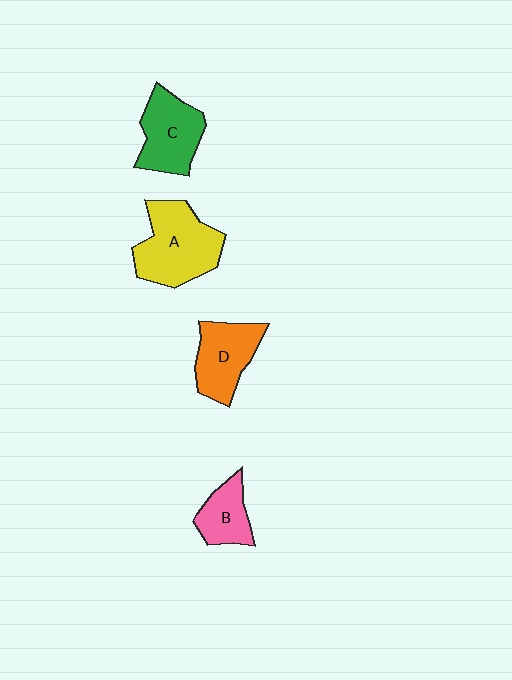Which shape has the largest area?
Shape A (yellow).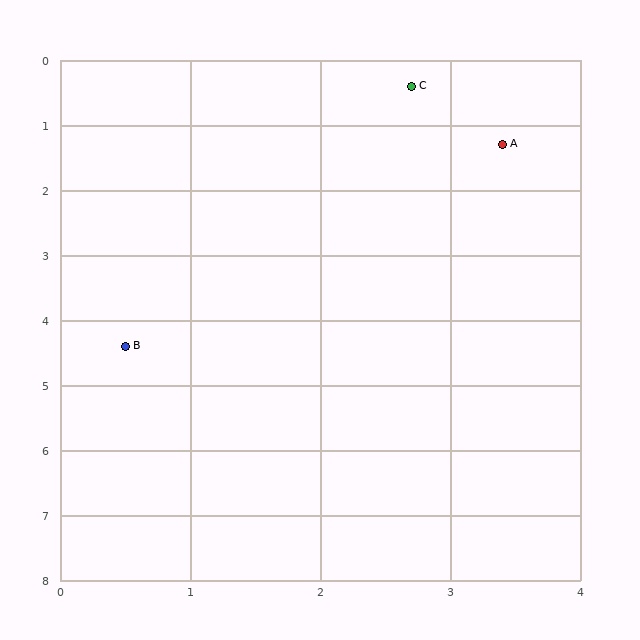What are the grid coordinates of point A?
Point A is at approximately (3.4, 1.3).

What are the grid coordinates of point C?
Point C is at approximately (2.7, 0.4).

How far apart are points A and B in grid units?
Points A and B are about 4.2 grid units apart.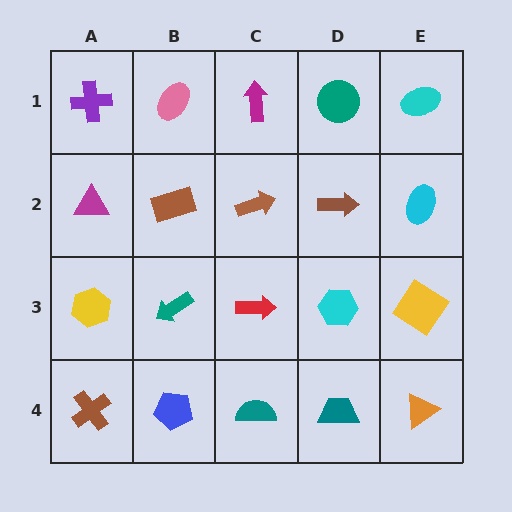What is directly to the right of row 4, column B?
A teal semicircle.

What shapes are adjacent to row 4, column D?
A cyan hexagon (row 3, column D), a teal semicircle (row 4, column C), an orange triangle (row 4, column E).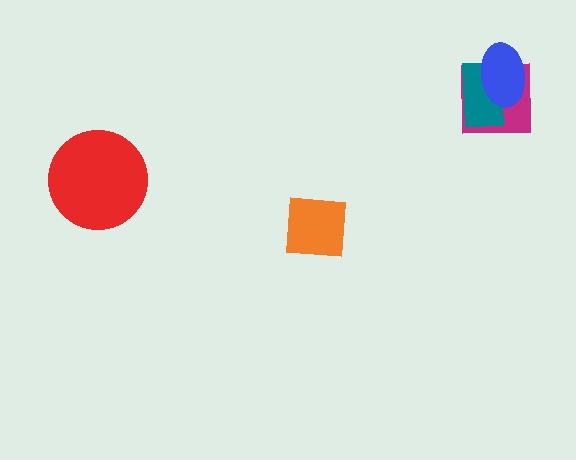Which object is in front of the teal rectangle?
The blue ellipse is in front of the teal rectangle.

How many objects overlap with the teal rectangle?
2 objects overlap with the teal rectangle.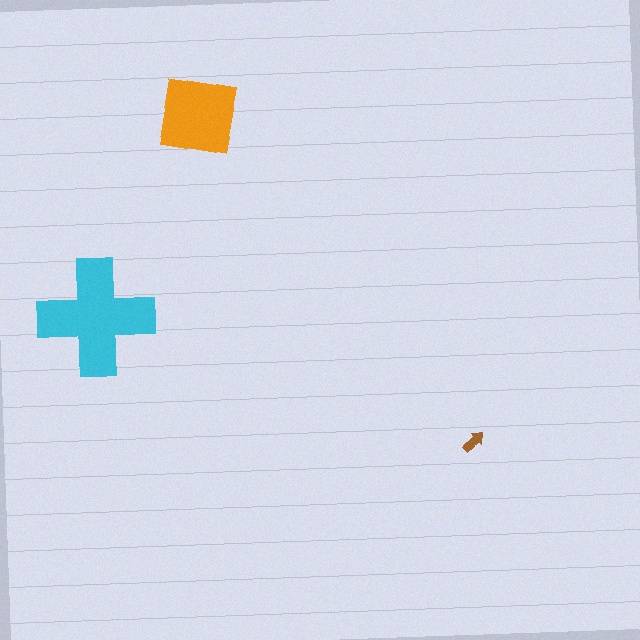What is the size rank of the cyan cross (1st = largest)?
1st.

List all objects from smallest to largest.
The brown arrow, the orange square, the cyan cross.